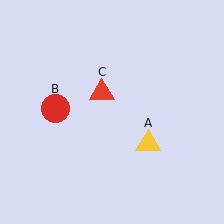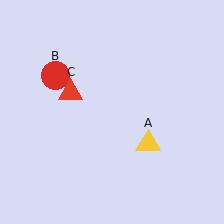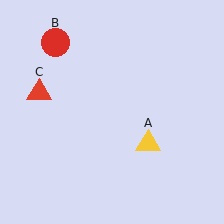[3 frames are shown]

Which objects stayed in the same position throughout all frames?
Yellow triangle (object A) remained stationary.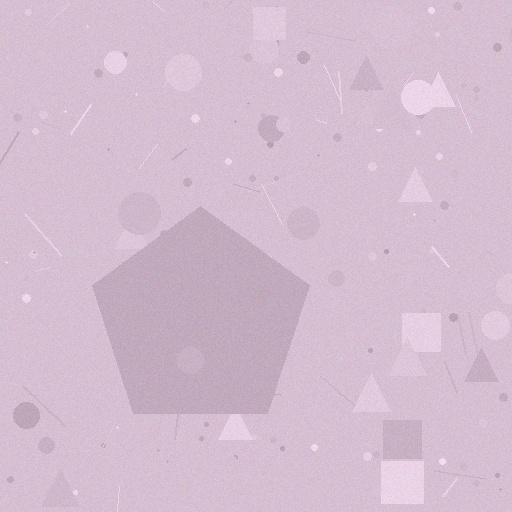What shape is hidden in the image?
A pentagon is hidden in the image.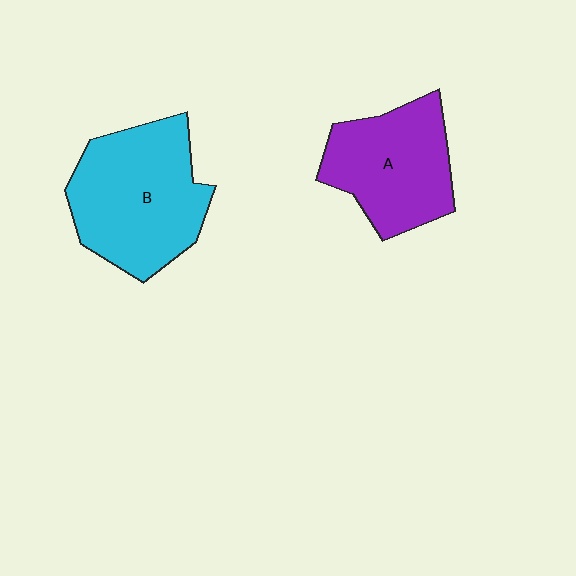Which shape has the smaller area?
Shape A (purple).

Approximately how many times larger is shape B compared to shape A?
Approximately 1.3 times.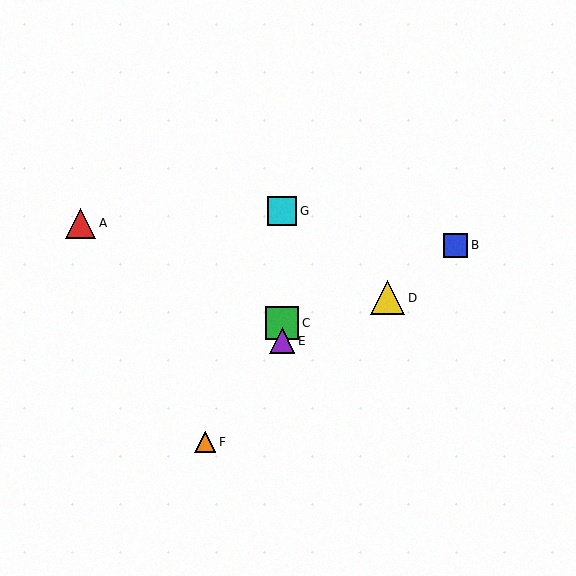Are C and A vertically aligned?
No, C is at x≈282 and A is at x≈81.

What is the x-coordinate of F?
Object F is at x≈205.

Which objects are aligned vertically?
Objects C, E, G are aligned vertically.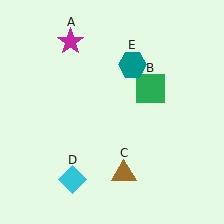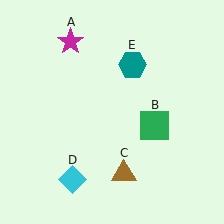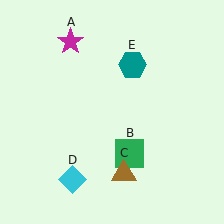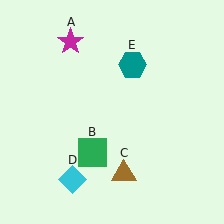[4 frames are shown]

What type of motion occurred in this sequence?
The green square (object B) rotated clockwise around the center of the scene.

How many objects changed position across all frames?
1 object changed position: green square (object B).